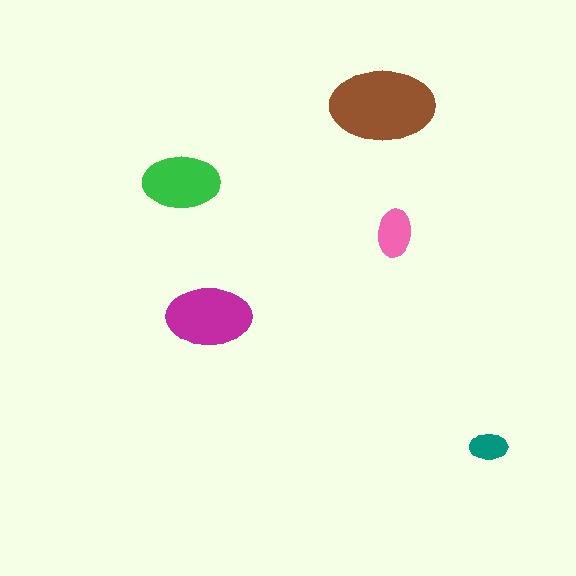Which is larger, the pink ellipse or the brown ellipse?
The brown one.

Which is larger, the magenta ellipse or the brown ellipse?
The brown one.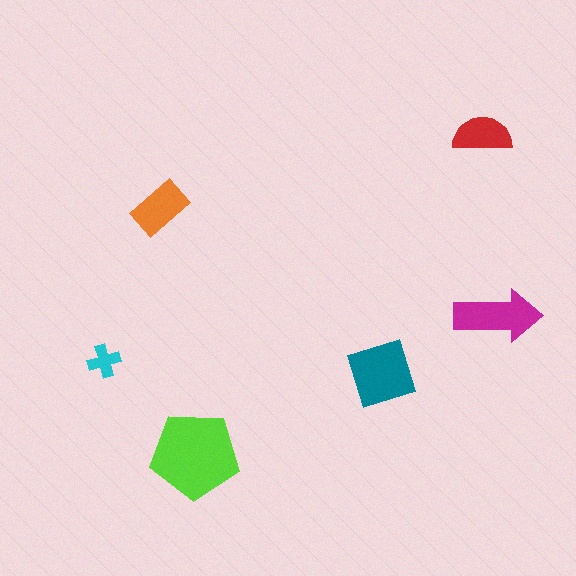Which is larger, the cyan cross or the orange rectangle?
The orange rectangle.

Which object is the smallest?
The cyan cross.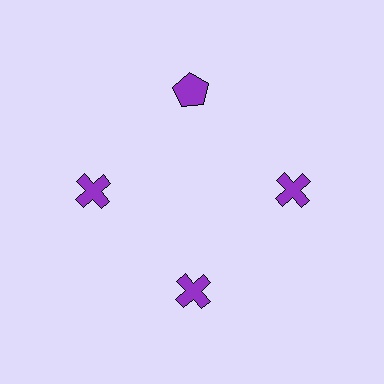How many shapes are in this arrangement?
There are 4 shapes arranged in a ring pattern.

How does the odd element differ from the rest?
It has a different shape: pentagon instead of cross.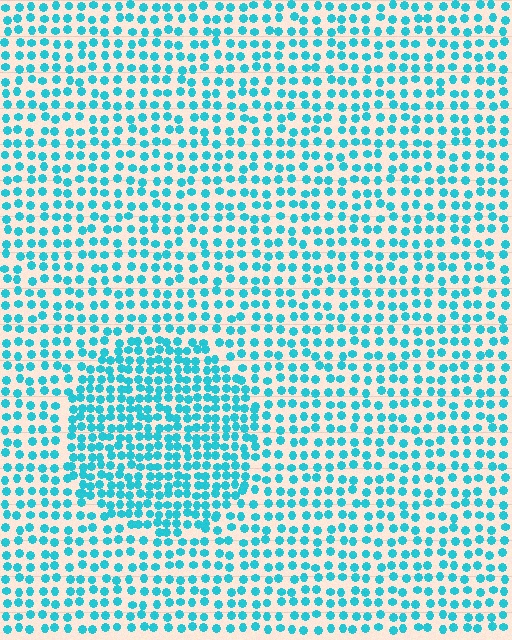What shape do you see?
I see a circle.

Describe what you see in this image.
The image contains small cyan elements arranged at two different densities. A circle-shaped region is visible where the elements are more densely packed than the surrounding area.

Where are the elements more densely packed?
The elements are more densely packed inside the circle boundary.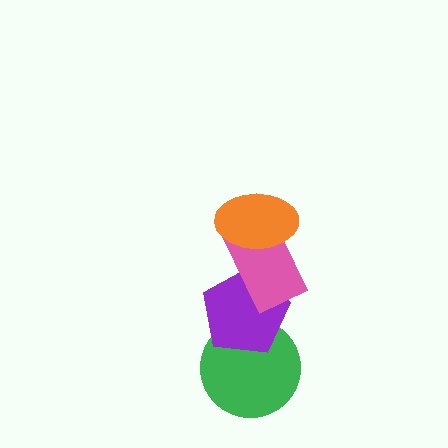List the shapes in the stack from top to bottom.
From top to bottom: the orange ellipse, the pink rectangle, the purple pentagon, the green circle.